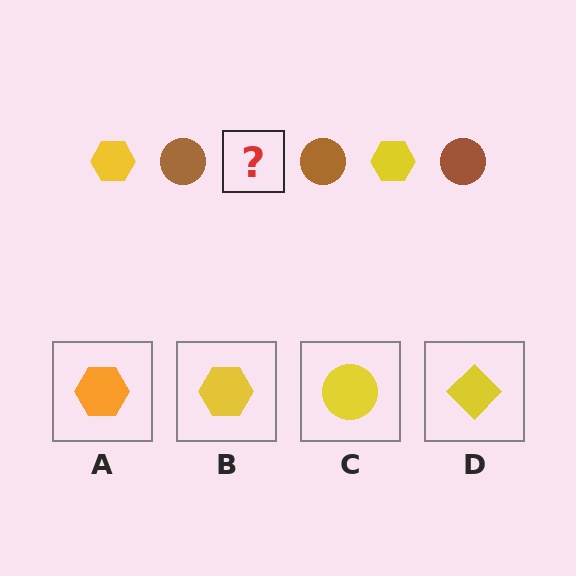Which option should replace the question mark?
Option B.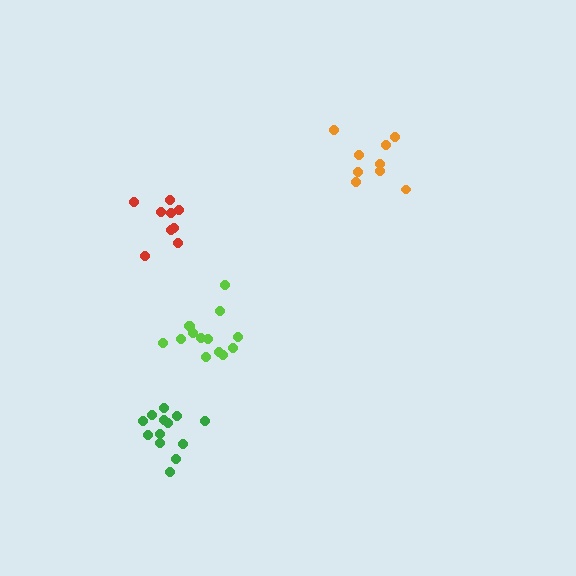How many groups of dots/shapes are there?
There are 4 groups.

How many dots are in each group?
Group 1: 9 dots, Group 2: 13 dots, Group 3: 9 dots, Group 4: 14 dots (45 total).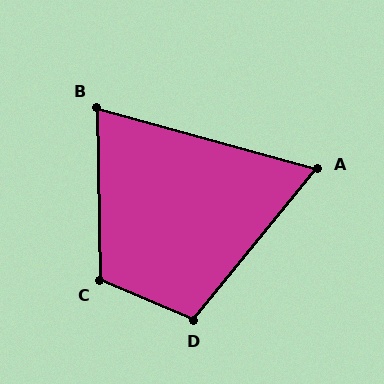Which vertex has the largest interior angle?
C, at approximately 114 degrees.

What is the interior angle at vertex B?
Approximately 73 degrees (acute).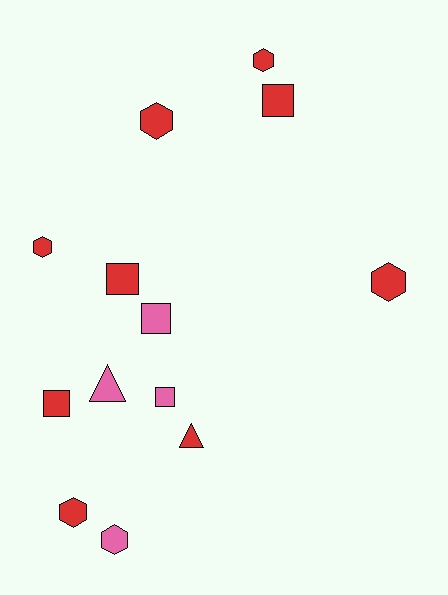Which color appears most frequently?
Red, with 9 objects.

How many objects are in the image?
There are 13 objects.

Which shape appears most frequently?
Hexagon, with 6 objects.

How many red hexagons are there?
There are 5 red hexagons.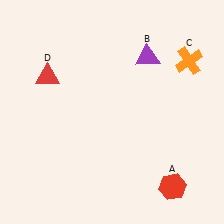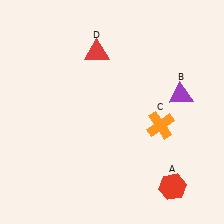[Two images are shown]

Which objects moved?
The objects that moved are: the purple triangle (B), the orange cross (C), the red triangle (D).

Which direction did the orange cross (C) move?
The orange cross (C) moved down.